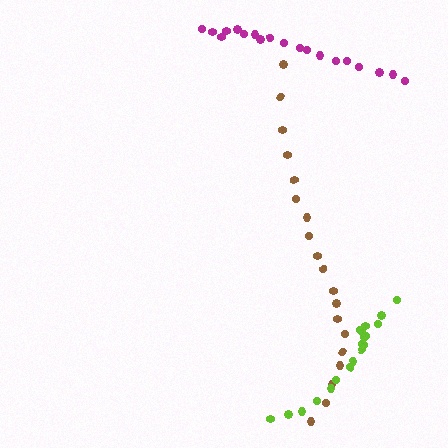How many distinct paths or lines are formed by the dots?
There are 3 distinct paths.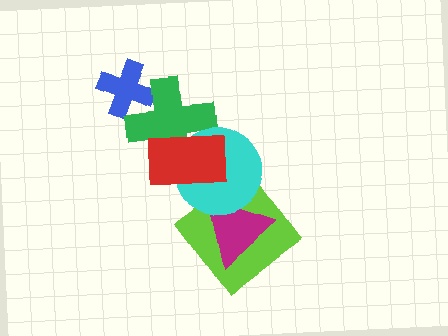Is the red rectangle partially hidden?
No, no other shape covers it.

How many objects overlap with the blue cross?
1 object overlaps with the blue cross.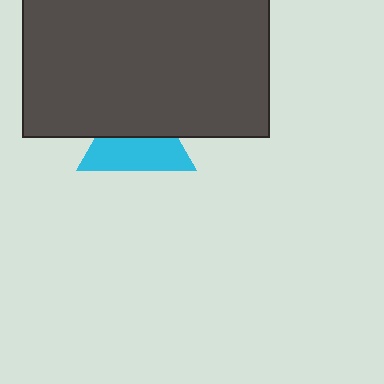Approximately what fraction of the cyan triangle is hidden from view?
Roughly 46% of the cyan triangle is hidden behind the dark gray rectangle.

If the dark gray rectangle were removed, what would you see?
You would see the complete cyan triangle.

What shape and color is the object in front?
The object in front is a dark gray rectangle.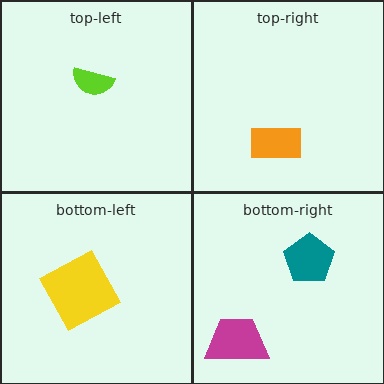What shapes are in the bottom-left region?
The yellow square.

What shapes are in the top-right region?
The orange rectangle.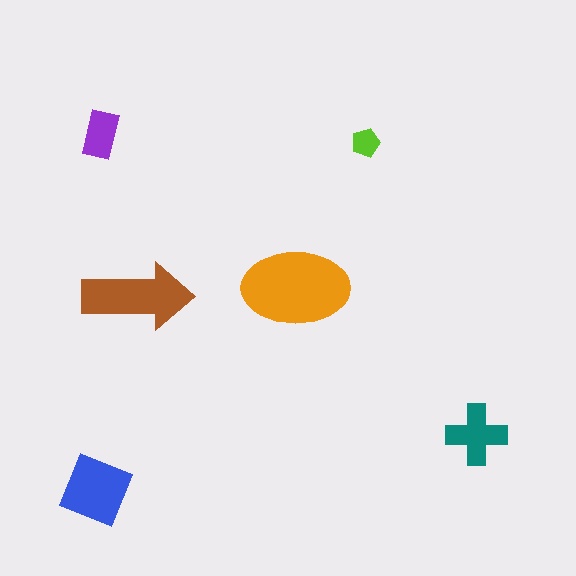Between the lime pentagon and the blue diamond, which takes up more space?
The blue diamond.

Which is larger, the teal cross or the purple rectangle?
The teal cross.